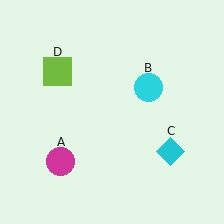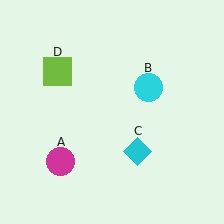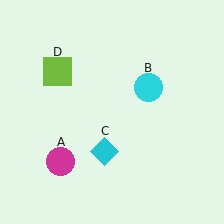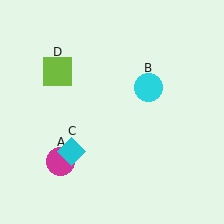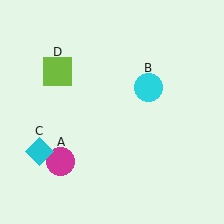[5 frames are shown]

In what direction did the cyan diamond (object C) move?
The cyan diamond (object C) moved left.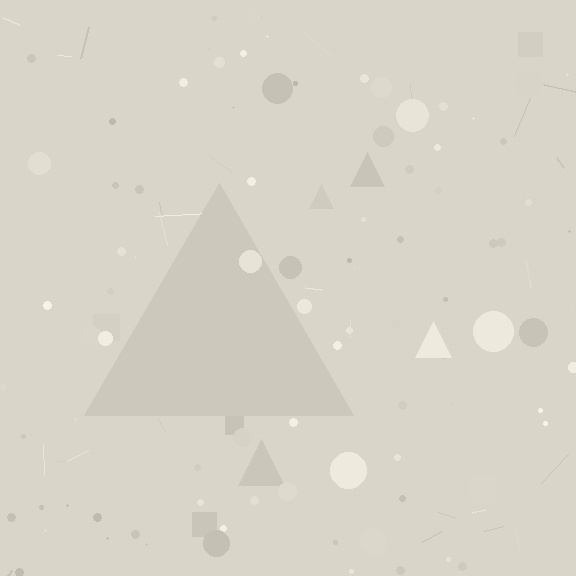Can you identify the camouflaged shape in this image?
The camouflaged shape is a triangle.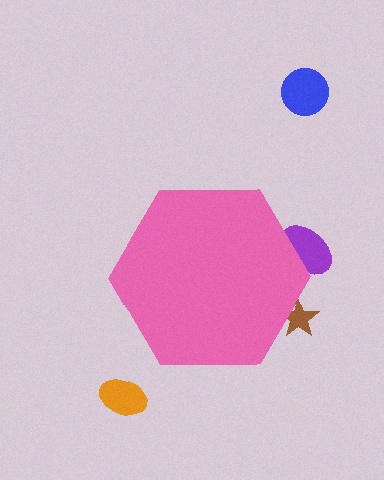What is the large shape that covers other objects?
A pink hexagon.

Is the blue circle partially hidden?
No, the blue circle is fully visible.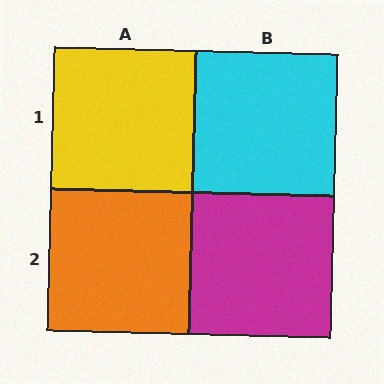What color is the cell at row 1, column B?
Cyan.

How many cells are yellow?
1 cell is yellow.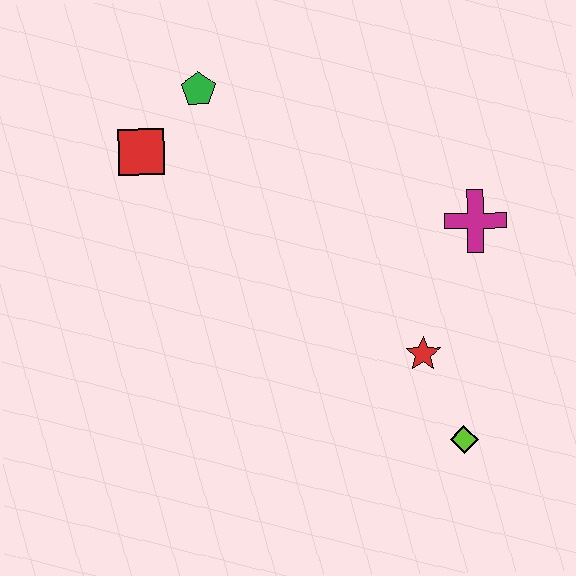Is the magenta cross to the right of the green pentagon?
Yes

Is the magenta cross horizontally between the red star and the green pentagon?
No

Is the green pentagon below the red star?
No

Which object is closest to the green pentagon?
The red square is closest to the green pentagon.